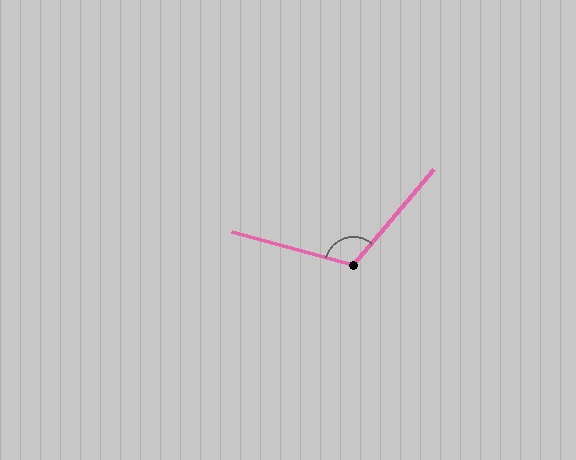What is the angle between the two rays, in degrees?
Approximately 115 degrees.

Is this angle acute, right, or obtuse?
It is obtuse.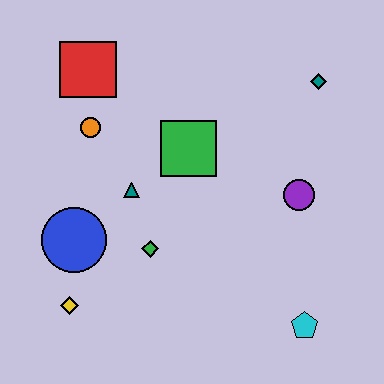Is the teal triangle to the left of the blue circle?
No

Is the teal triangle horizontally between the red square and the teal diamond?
Yes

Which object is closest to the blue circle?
The yellow diamond is closest to the blue circle.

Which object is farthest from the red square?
The cyan pentagon is farthest from the red square.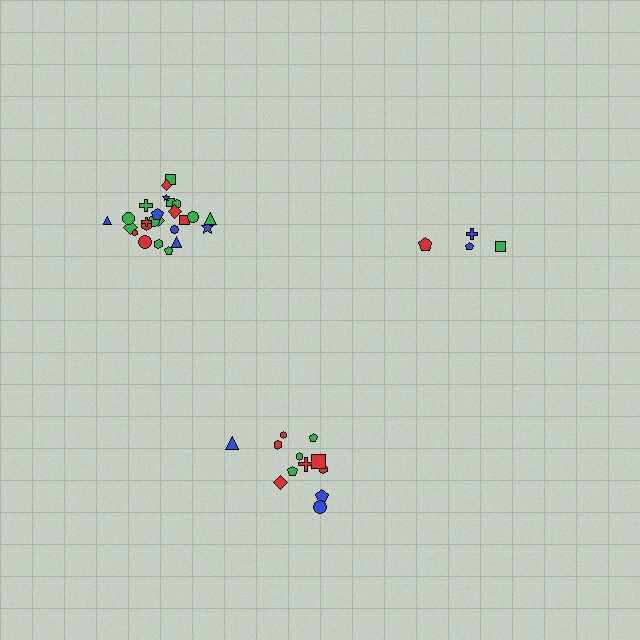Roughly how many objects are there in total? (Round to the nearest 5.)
Roughly 40 objects in total.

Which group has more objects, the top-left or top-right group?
The top-left group.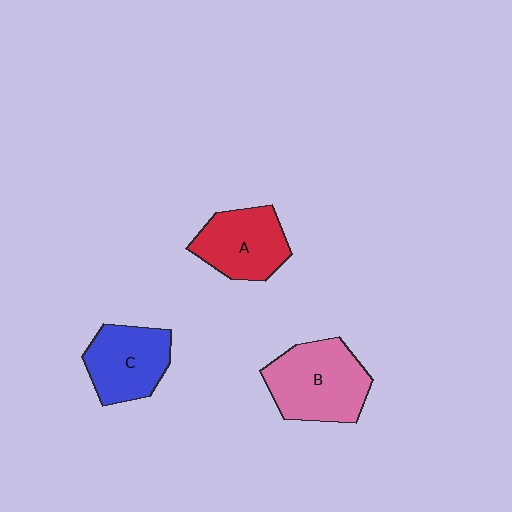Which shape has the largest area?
Shape B (pink).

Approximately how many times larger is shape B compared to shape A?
Approximately 1.3 times.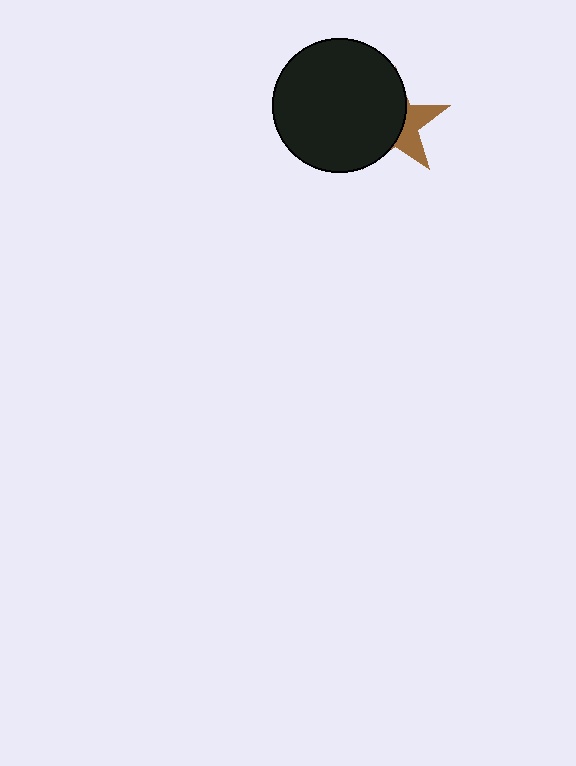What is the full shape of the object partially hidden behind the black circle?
The partially hidden object is a brown star.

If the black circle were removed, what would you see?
You would see the complete brown star.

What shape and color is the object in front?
The object in front is a black circle.